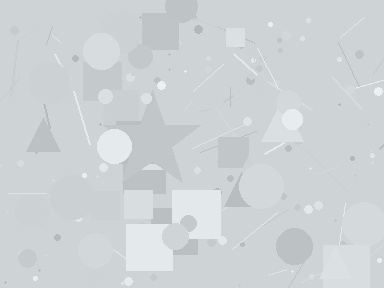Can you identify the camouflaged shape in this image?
The camouflaged shape is a star.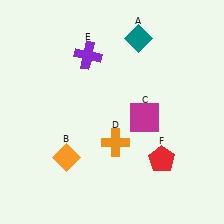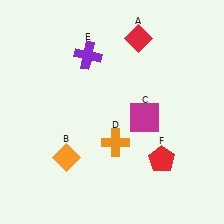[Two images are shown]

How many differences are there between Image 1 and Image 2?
There is 1 difference between the two images.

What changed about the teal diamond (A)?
In Image 1, A is teal. In Image 2, it changed to red.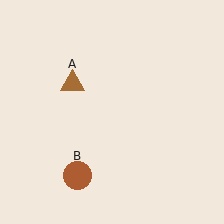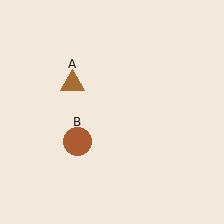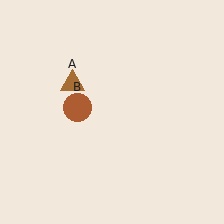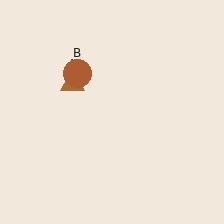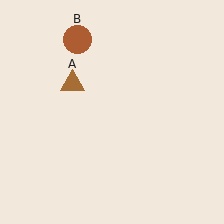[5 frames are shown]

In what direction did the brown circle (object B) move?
The brown circle (object B) moved up.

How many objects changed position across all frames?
1 object changed position: brown circle (object B).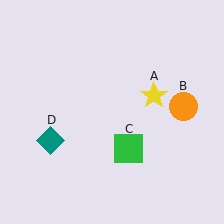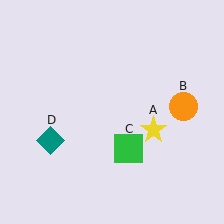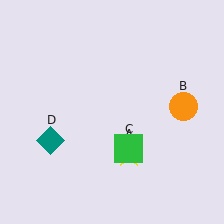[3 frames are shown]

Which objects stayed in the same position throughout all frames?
Orange circle (object B) and green square (object C) and teal diamond (object D) remained stationary.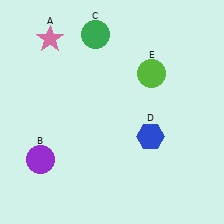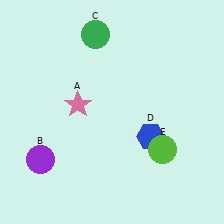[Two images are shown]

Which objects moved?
The objects that moved are: the pink star (A), the lime circle (E).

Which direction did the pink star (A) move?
The pink star (A) moved down.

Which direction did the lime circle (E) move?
The lime circle (E) moved down.